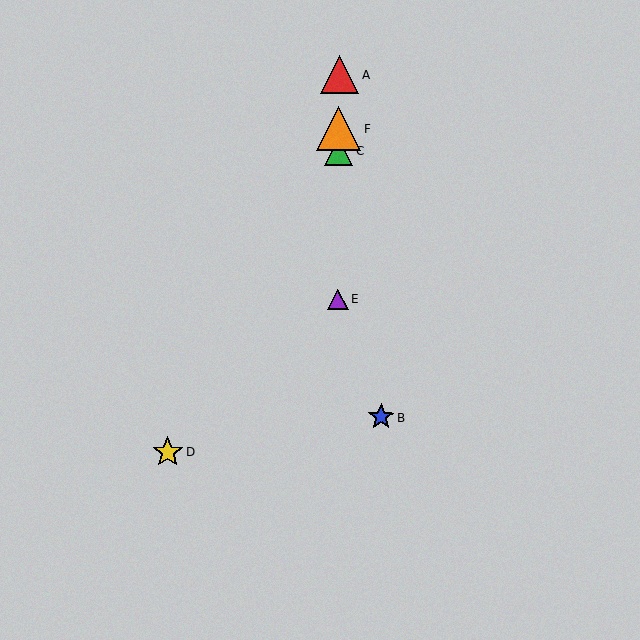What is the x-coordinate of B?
Object B is at x≈381.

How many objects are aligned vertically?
4 objects (A, C, E, F) are aligned vertically.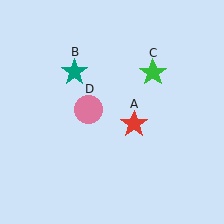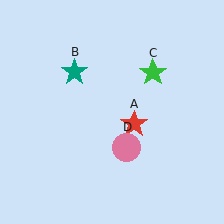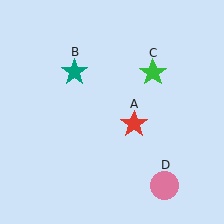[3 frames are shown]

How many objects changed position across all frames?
1 object changed position: pink circle (object D).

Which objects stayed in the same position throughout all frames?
Red star (object A) and teal star (object B) and green star (object C) remained stationary.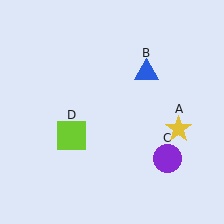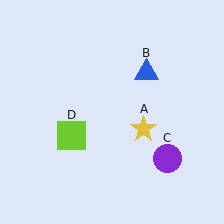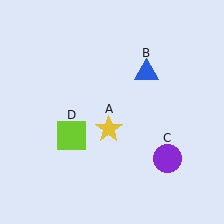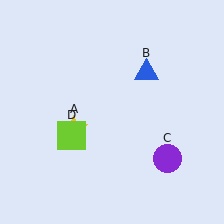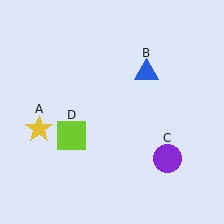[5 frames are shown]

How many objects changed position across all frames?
1 object changed position: yellow star (object A).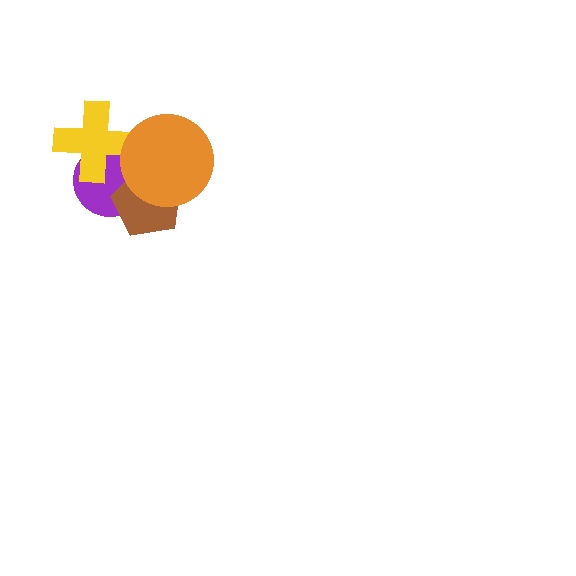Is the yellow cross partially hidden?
Yes, it is partially covered by another shape.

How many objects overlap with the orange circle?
3 objects overlap with the orange circle.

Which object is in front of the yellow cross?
The orange circle is in front of the yellow cross.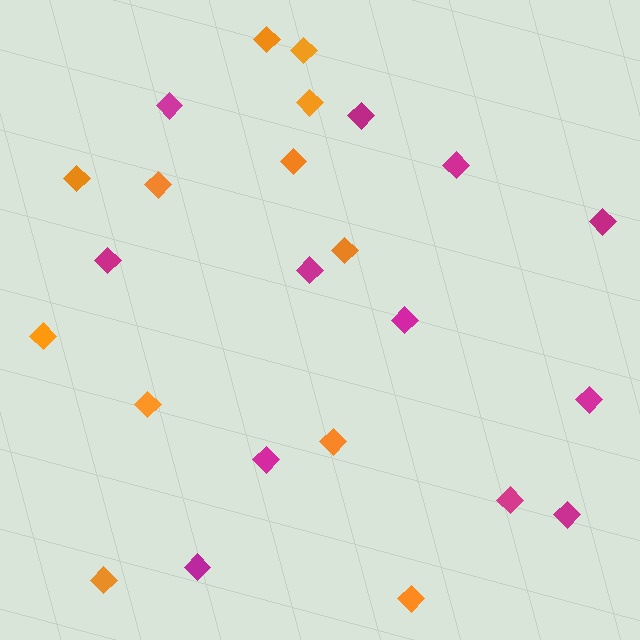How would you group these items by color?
There are 2 groups: one group of magenta diamonds (12) and one group of orange diamonds (12).